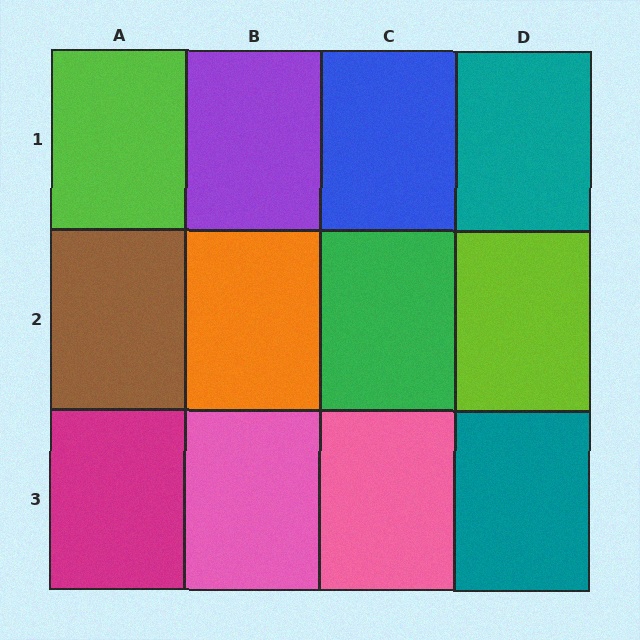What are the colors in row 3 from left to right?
Magenta, pink, pink, teal.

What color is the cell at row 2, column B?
Orange.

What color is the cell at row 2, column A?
Brown.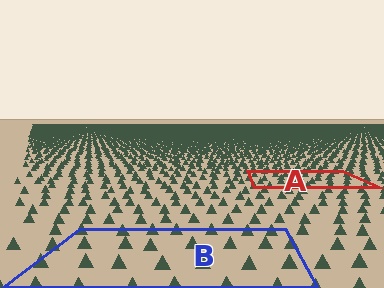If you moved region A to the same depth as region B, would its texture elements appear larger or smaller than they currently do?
They would appear larger. At a closer depth, the same texture elements are projected at a bigger on-screen size.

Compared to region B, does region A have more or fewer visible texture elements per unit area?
Region A has more texture elements per unit area — they are packed more densely because it is farther away.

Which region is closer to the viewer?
Region B is closer. The texture elements there are larger and more spread out.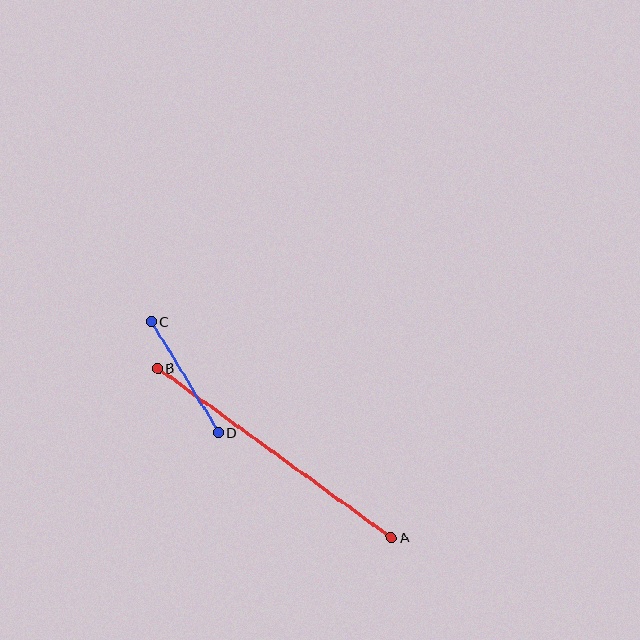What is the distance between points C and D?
The distance is approximately 130 pixels.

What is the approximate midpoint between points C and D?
The midpoint is at approximately (185, 377) pixels.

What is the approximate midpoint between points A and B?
The midpoint is at approximately (274, 453) pixels.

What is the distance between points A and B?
The distance is approximately 288 pixels.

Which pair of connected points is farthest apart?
Points A and B are farthest apart.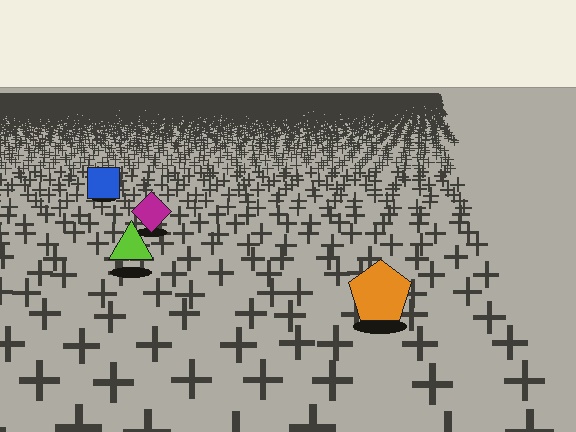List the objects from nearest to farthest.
From nearest to farthest: the orange pentagon, the lime triangle, the magenta diamond, the blue square.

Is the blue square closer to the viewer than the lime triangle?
No. The lime triangle is closer — you can tell from the texture gradient: the ground texture is coarser near it.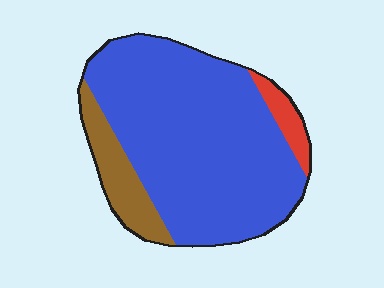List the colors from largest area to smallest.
From largest to smallest: blue, brown, red.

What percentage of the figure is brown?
Brown covers roughly 15% of the figure.